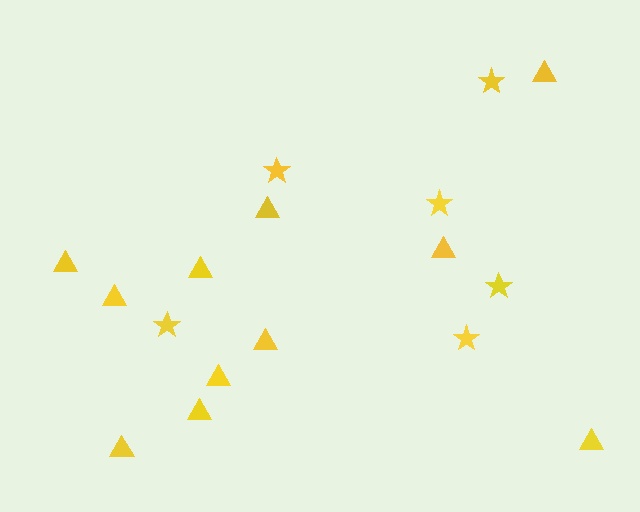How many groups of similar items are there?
There are 2 groups: one group of triangles (11) and one group of stars (6).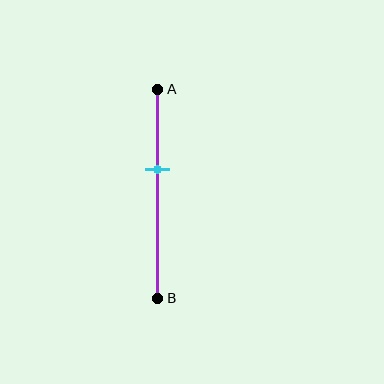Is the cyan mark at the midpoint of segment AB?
No, the mark is at about 40% from A, not at the 50% midpoint.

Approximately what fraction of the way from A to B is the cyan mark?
The cyan mark is approximately 40% of the way from A to B.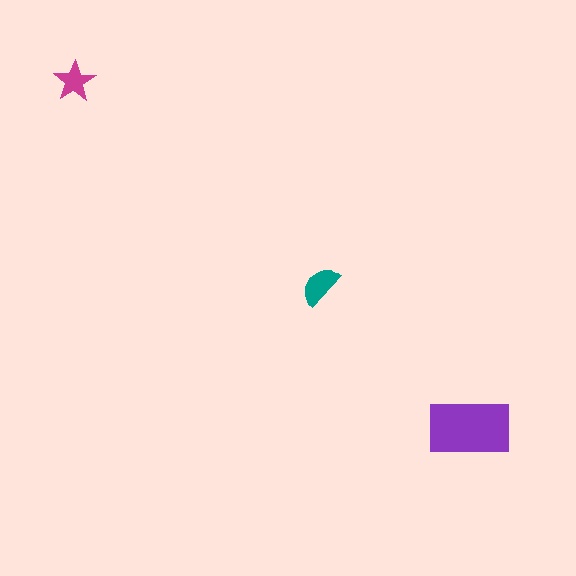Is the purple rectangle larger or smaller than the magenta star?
Larger.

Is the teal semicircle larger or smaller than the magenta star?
Larger.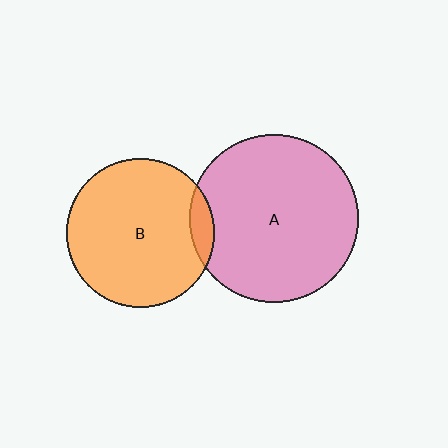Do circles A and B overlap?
Yes.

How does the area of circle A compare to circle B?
Approximately 1.3 times.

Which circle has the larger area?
Circle A (pink).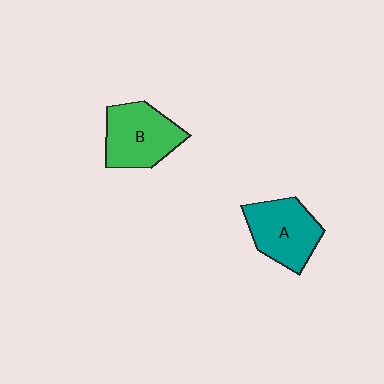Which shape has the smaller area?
Shape A (teal).